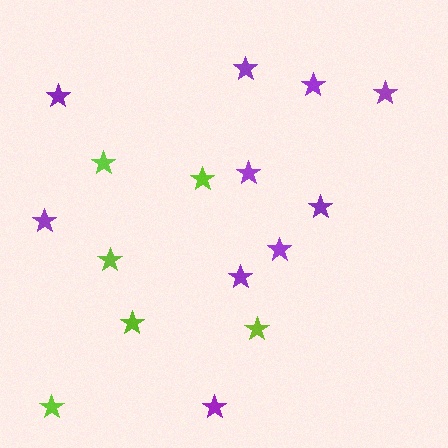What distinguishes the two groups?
There are 2 groups: one group of lime stars (6) and one group of purple stars (10).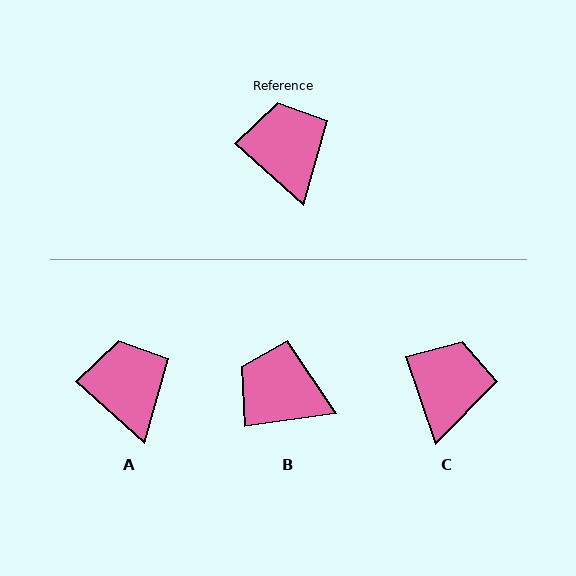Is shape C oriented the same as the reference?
No, it is off by about 29 degrees.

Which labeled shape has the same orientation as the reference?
A.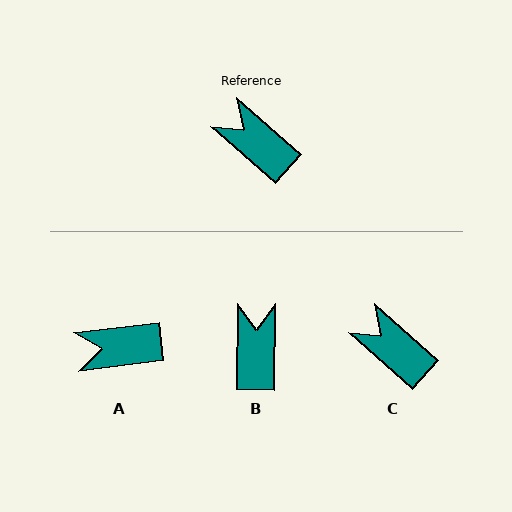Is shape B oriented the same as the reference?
No, it is off by about 49 degrees.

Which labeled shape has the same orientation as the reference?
C.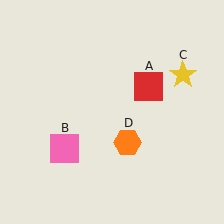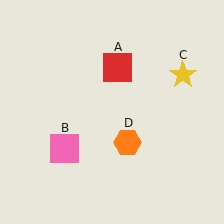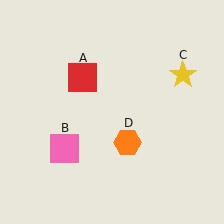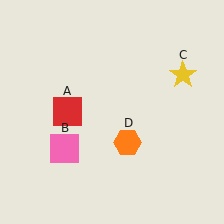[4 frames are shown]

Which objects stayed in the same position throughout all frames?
Pink square (object B) and yellow star (object C) and orange hexagon (object D) remained stationary.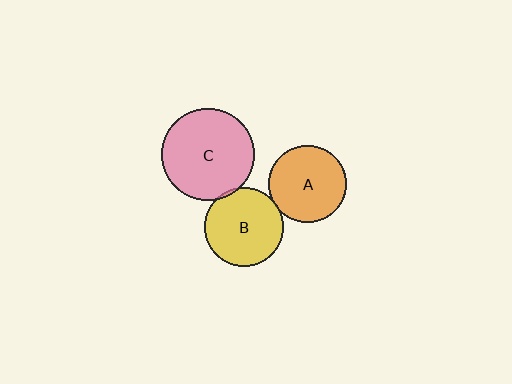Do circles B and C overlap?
Yes.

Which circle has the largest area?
Circle C (pink).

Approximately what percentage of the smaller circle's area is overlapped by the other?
Approximately 5%.